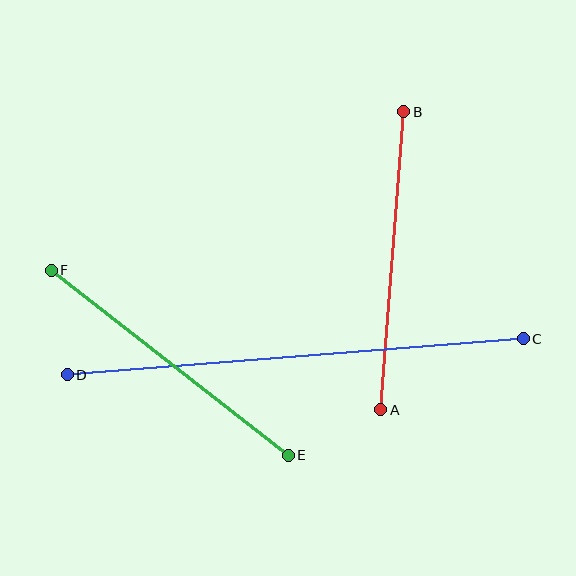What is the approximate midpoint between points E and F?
The midpoint is at approximately (170, 363) pixels.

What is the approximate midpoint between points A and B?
The midpoint is at approximately (392, 261) pixels.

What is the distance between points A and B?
The distance is approximately 299 pixels.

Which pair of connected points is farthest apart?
Points C and D are farthest apart.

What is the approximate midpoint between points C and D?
The midpoint is at approximately (295, 357) pixels.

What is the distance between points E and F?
The distance is approximately 301 pixels.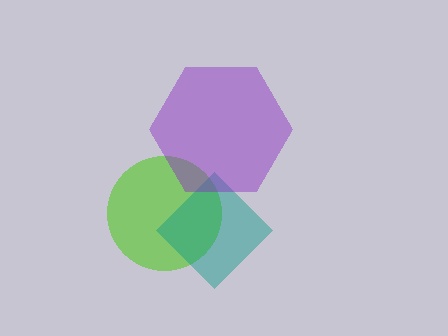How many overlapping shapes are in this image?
There are 3 overlapping shapes in the image.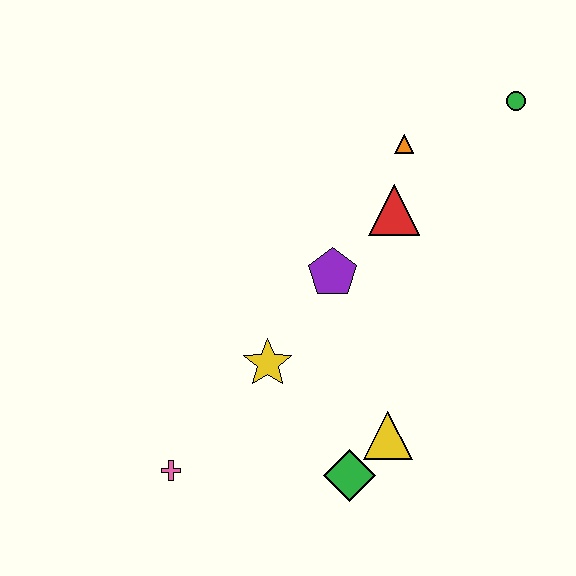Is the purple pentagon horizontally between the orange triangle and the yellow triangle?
No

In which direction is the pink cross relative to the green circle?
The pink cross is below the green circle.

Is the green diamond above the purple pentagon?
No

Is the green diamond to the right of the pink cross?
Yes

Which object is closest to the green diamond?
The yellow triangle is closest to the green diamond.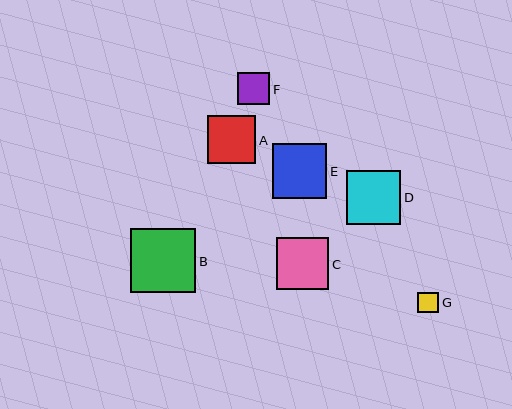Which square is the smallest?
Square G is the smallest with a size of approximately 21 pixels.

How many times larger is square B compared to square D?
Square B is approximately 1.2 times the size of square D.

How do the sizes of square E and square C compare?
Square E and square C are approximately the same size.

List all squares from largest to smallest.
From largest to smallest: B, D, E, C, A, F, G.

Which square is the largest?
Square B is the largest with a size of approximately 65 pixels.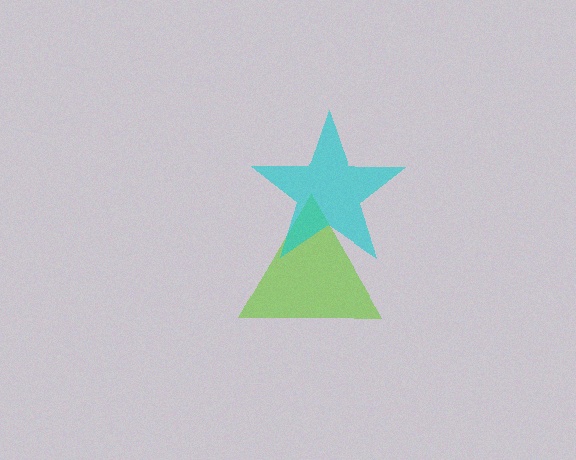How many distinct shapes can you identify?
There are 2 distinct shapes: a lime triangle, a cyan star.